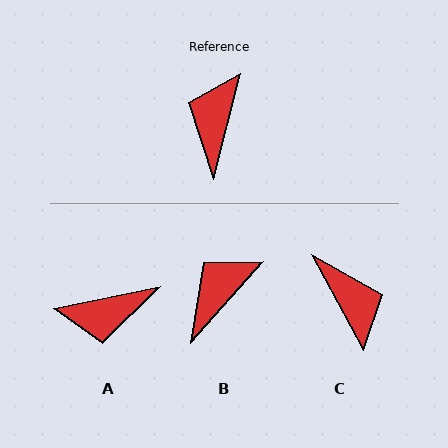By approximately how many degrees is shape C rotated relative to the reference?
Approximately 137 degrees clockwise.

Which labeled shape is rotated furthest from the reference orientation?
C, about 137 degrees away.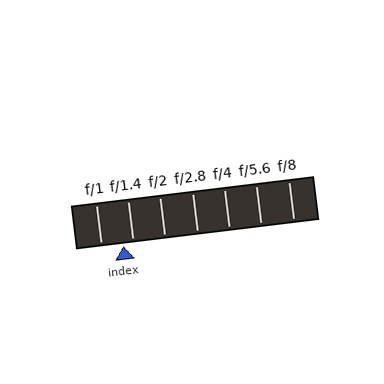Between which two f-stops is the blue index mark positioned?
The index mark is between f/1 and f/1.4.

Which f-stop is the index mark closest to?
The index mark is closest to f/1.4.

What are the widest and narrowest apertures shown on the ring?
The widest aperture shown is f/1 and the narrowest is f/8.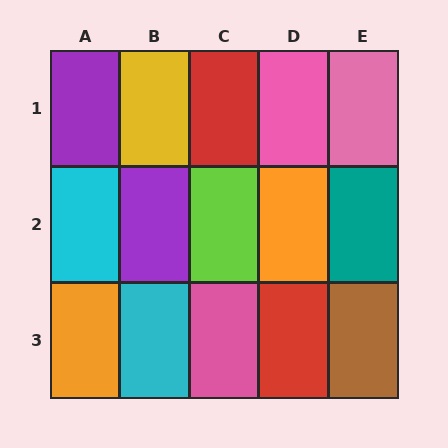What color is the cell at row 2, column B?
Purple.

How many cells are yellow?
1 cell is yellow.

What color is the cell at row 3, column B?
Cyan.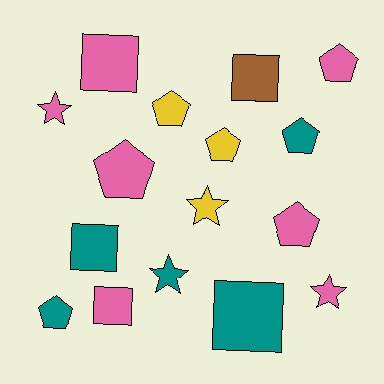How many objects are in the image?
There are 16 objects.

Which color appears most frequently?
Pink, with 7 objects.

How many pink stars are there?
There are 2 pink stars.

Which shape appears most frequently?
Pentagon, with 7 objects.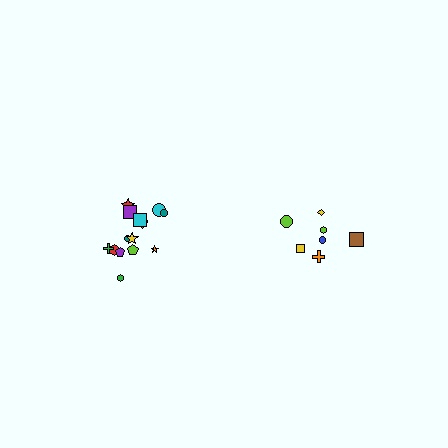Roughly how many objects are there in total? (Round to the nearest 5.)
Roughly 20 objects in total.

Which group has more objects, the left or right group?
The left group.